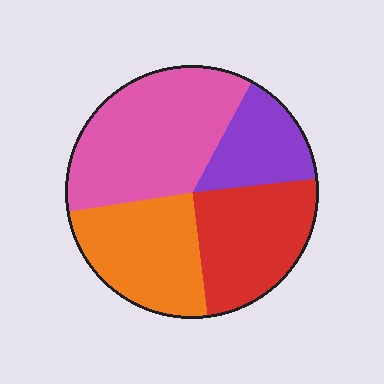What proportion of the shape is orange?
Orange covers about 25% of the shape.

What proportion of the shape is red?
Red covers roughly 25% of the shape.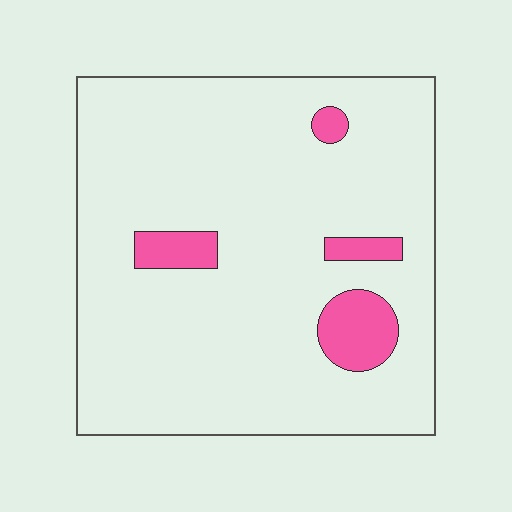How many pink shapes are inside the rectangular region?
4.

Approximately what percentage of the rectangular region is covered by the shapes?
Approximately 10%.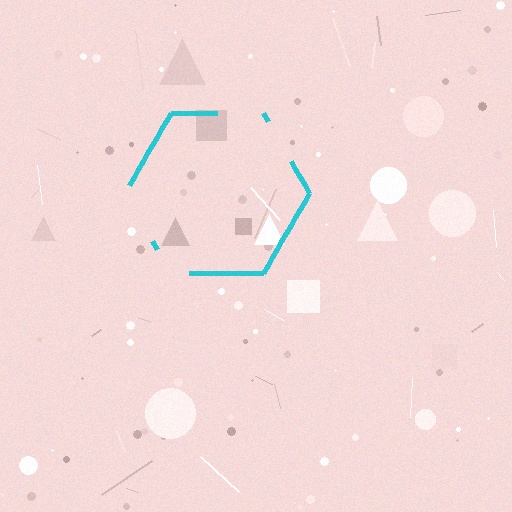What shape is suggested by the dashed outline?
The dashed outline suggests a hexagon.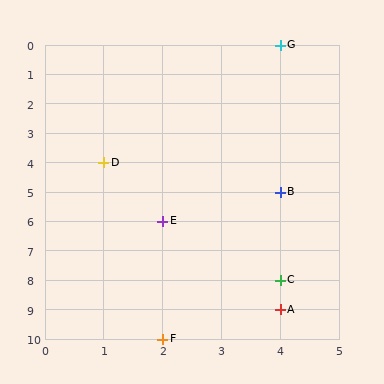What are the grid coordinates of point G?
Point G is at grid coordinates (4, 0).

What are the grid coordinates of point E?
Point E is at grid coordinates (2, 6).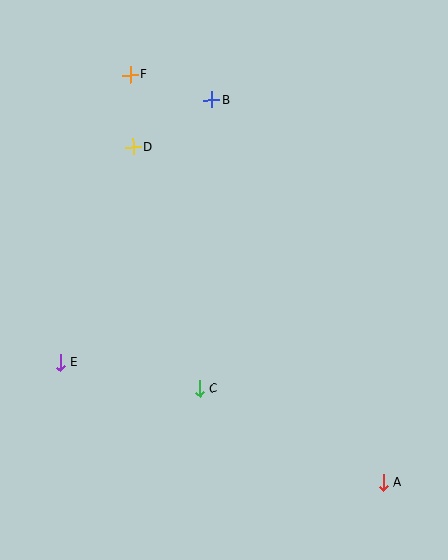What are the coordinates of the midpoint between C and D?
The midpoint between C and D is at (166, 268).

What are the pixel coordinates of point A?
Point A is at (383, 482).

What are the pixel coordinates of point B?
Point B is at (211, 100).